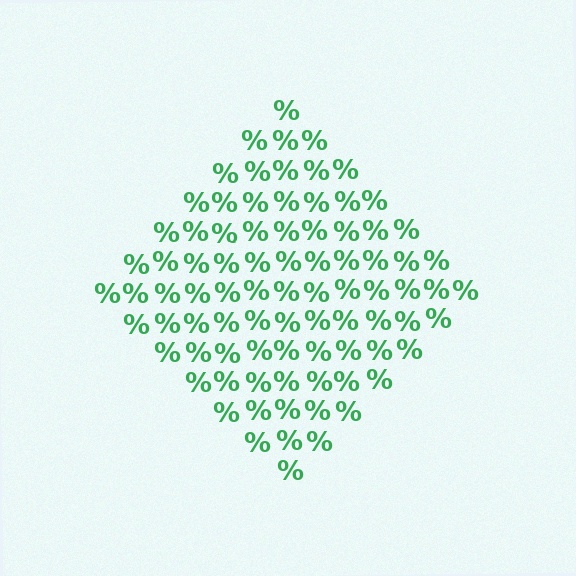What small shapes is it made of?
It is made of small percent signs.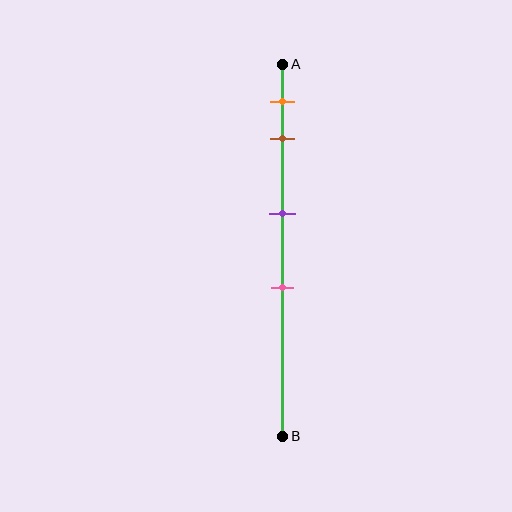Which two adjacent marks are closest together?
The orange and brown marks are the closest adjacent pair.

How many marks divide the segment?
There are 4 marks dividing the segment.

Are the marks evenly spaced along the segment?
No, the marks are not evenly spaced.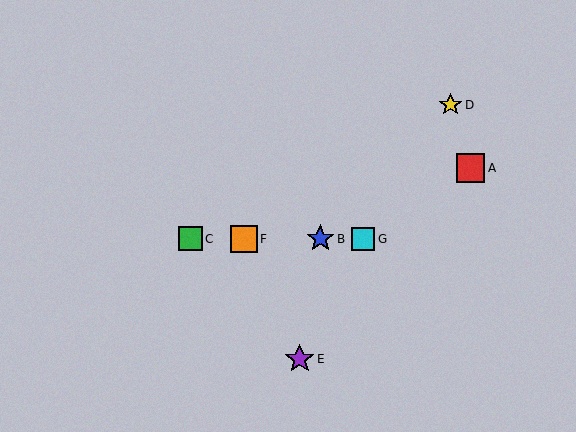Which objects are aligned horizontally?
Objects B, C, F, G are aligned horizontally.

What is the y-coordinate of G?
Object G is at y≈239.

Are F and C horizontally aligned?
Yes, both are at y≈239.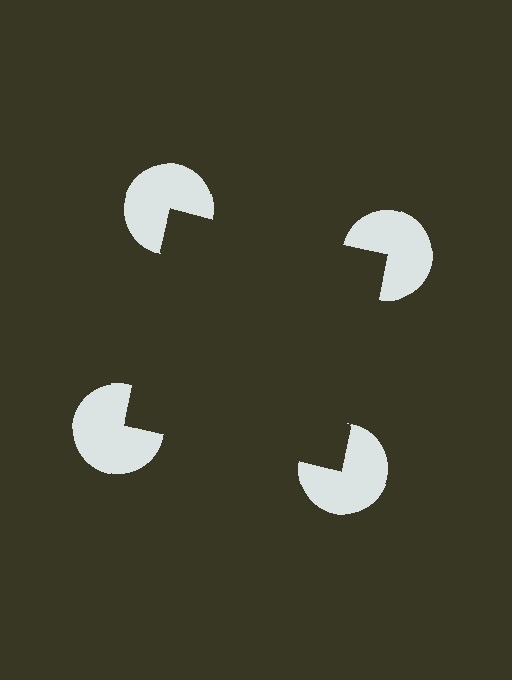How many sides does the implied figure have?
4 sides.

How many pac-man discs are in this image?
There are 4 — one at each vertex of the illusory square.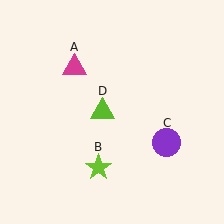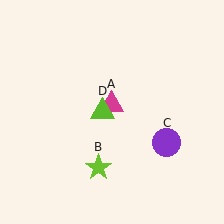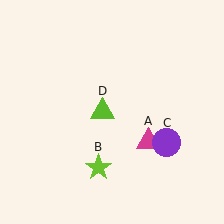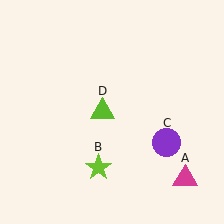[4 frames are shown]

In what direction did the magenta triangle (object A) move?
The magenta triangle (object A) moved down and to the right.